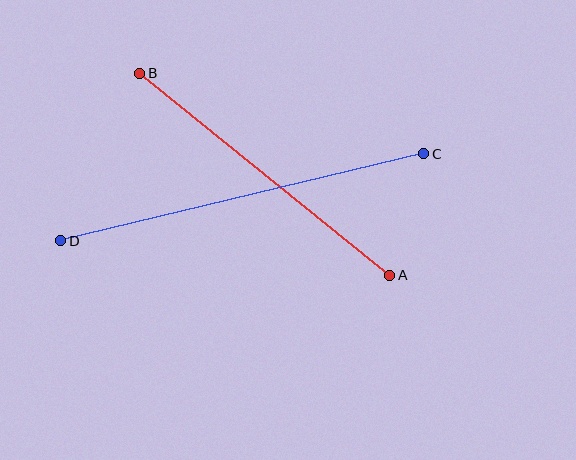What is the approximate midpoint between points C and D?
The midpoint is at approximately (242, 197) pixels.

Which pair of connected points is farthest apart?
Points C and D are farthest apart.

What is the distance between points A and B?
The distance is approximately 321 pixels.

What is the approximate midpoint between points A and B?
The midpoint is at approximately (265, 174) pixels.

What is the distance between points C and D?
The distance is approximately 373 pixels.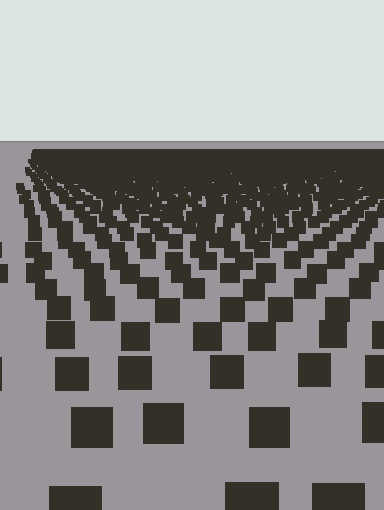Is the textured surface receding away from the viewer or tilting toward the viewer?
The surface is receding away from the viewer. Texture elements get smaller and denser toward the top.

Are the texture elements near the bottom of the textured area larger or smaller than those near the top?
Larger. Near the bottom, elements are closer to the viewer and appear at a bigger on-screen size.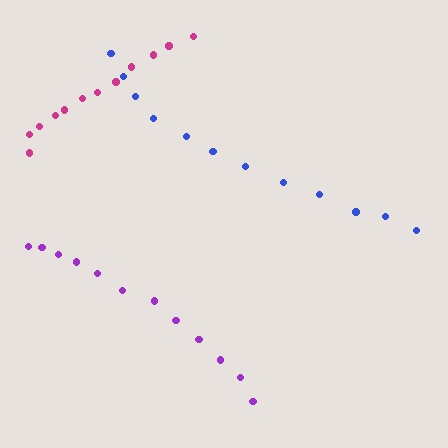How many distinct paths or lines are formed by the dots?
There are 3 distinct paths.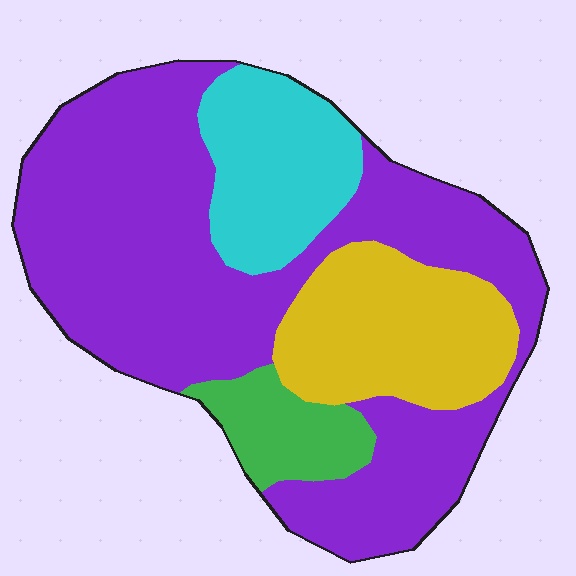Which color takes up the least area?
Green, at roughly 10%.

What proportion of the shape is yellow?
Yellow covers roughly 20% of the shape.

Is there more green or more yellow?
Yellow.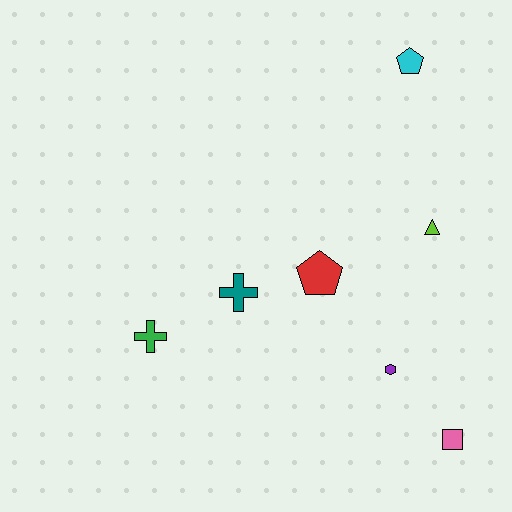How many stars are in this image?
There are no stars.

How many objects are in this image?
There are 7 objects.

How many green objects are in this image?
There is 1 green object.